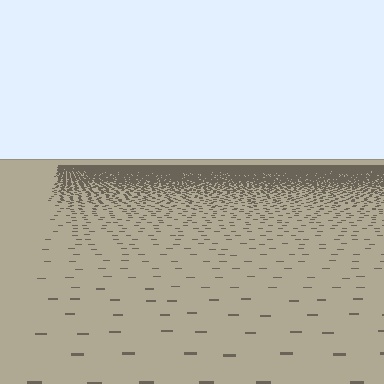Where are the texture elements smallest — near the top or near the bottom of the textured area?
Near the top.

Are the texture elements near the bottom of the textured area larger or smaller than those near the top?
Larger. Near the bottom, elements are closer to the viewer and appear at a bigger on-screen size.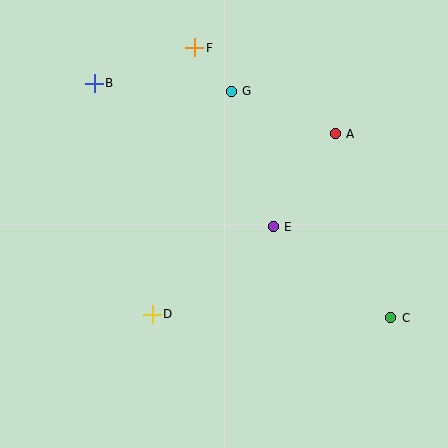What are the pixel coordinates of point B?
Point B is at (94, 83).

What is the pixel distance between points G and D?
The distance between G and D is 237 pixels.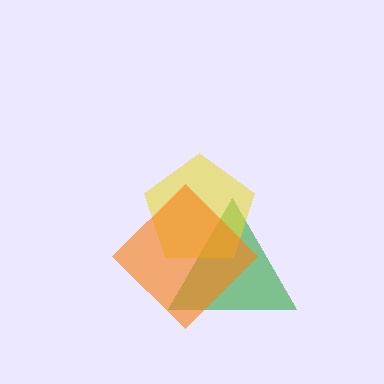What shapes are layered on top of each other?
The layered shapes are: a green triangle, a yellow pentagon, an orange diamond.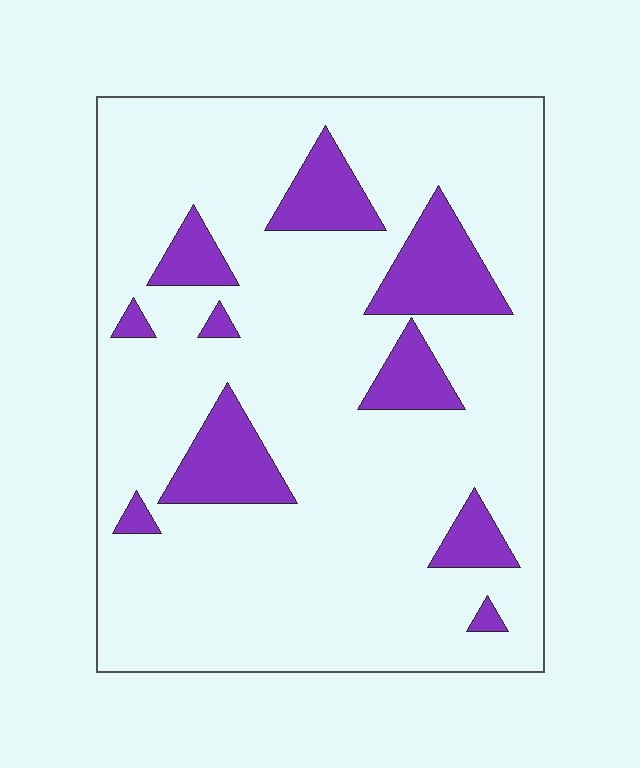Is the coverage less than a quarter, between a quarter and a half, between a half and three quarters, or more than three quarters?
Less than a quarter.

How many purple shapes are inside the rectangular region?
10.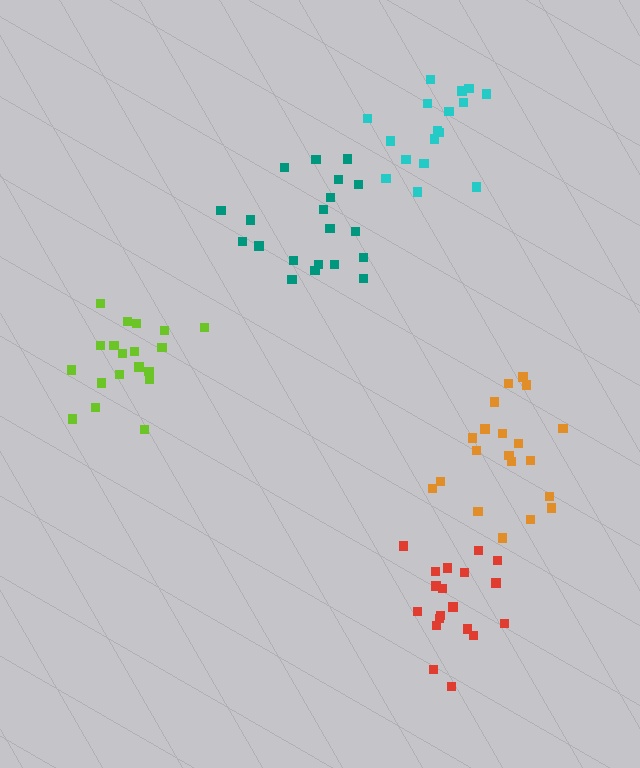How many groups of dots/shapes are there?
There are 5 groups.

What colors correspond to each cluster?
The clusters are colored: lime, teal, orange, cyan, red.